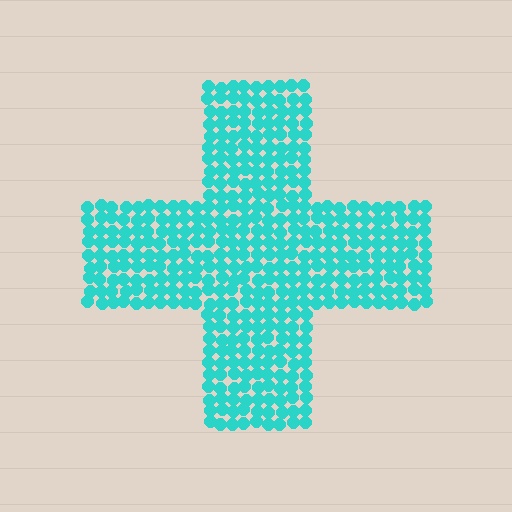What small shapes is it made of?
It is made of small circles.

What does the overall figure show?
The overall figure shows a cross.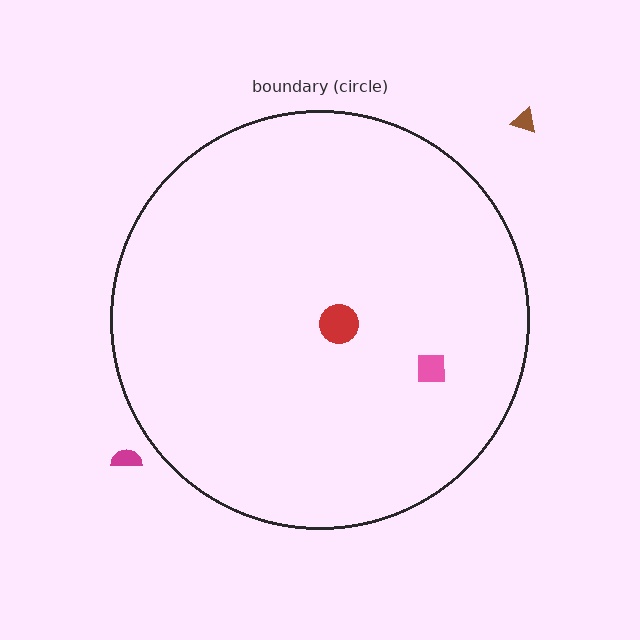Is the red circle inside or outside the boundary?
Inside.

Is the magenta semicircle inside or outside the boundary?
Outside.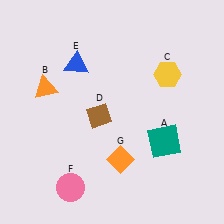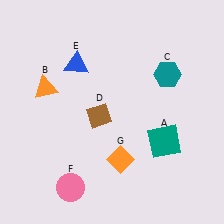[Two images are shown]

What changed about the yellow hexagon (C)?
In Image 1, C is yellow. In Image 2, it changed to teal.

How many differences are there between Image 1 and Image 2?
There is 1 difference between the two images.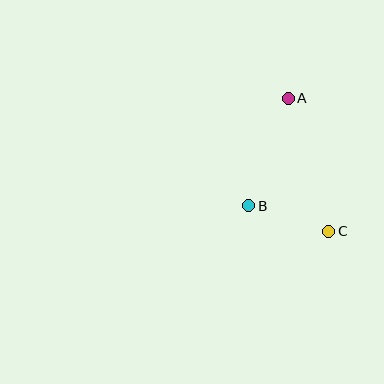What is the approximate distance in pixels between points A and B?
The distance between A and B is approximately 114 pixels.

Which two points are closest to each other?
Points B and C are closest to each other.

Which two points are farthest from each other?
Points A and C are farthest from each other.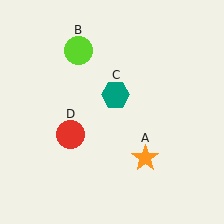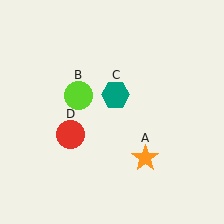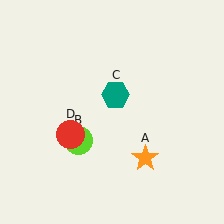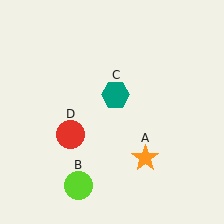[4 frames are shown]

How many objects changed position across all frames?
1 object changed position: lime circle (object B).